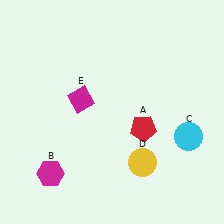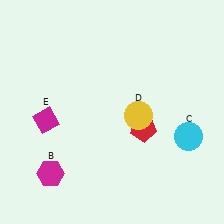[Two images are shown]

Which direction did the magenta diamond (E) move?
The magenta diamond (E) moved left.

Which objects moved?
The objects that moved are: the yellow circle (D), the magenta diamond (E).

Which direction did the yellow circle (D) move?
The yellow circle (D) moved up.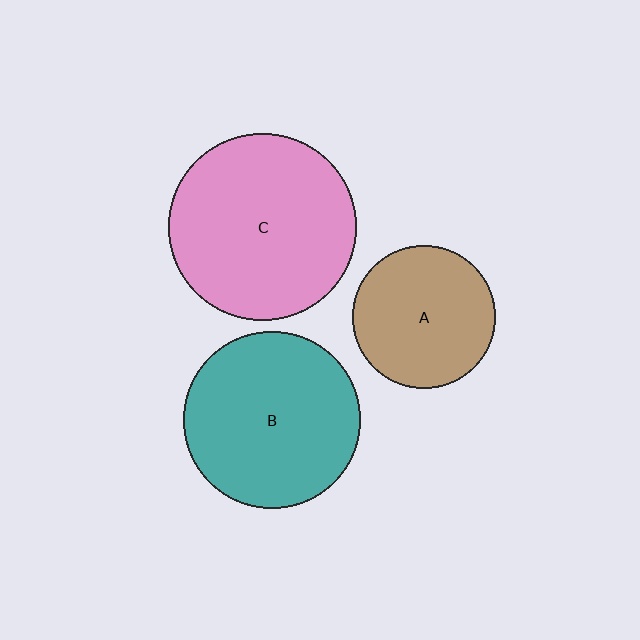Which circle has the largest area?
Circle C (pink).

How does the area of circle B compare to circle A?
Approximately 1.5 times.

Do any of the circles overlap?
No, none of the circles overlap.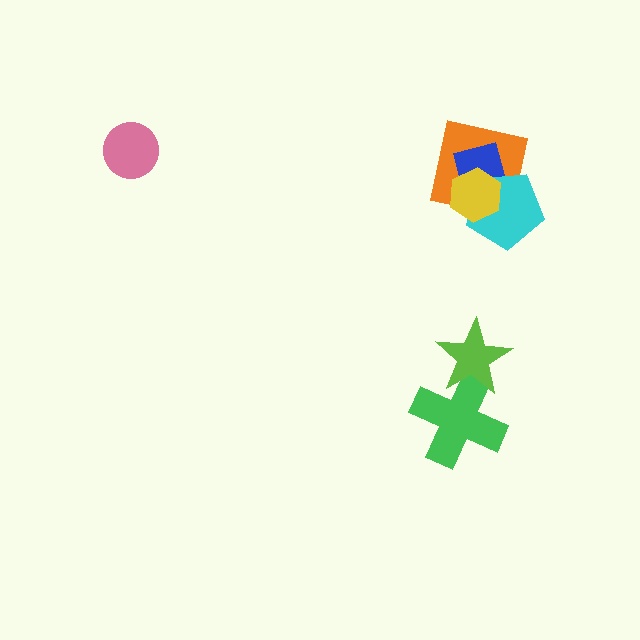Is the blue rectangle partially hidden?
Yes, it is partially covered by another shape.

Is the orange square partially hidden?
Yes, it is partially covered by another shape.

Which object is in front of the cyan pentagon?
The yellow hexagon is in front of the cyan pentagon.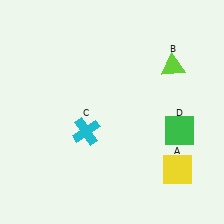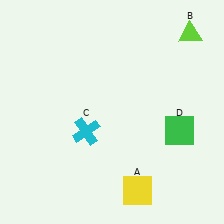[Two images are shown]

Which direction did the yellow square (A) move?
The yellow square (A) moved left.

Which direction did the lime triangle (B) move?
The lime triangle (B) moved up.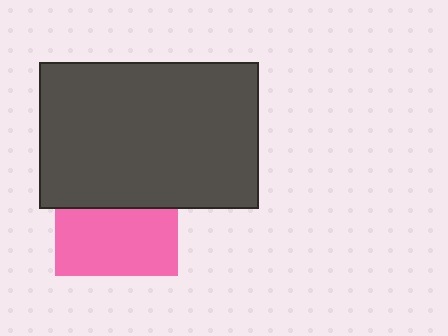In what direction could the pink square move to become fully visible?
The pink square could move down. That would shift it out from behind the dark gray rectangle entirely.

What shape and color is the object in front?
The object in front is a dark gray rectangle.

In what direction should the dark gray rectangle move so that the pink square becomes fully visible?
The dark gray rectangle should move up. That is the shortest direction to clear the overlap and leave the pink square fully visible.